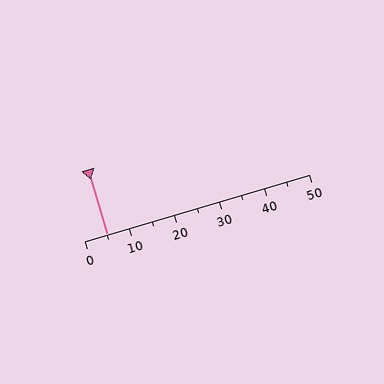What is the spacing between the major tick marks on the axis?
The major ticks are spaced 10 apart.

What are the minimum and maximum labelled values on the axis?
The axis runs from 0 to 50.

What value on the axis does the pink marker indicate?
The marker indicates approximately 5.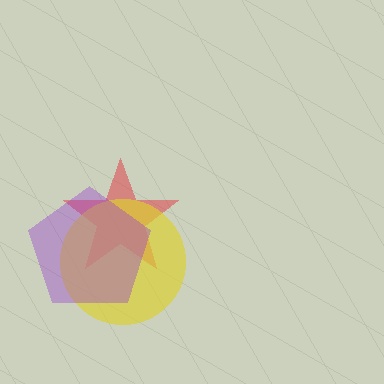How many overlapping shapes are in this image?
There are 3 overlapping shapes in the image.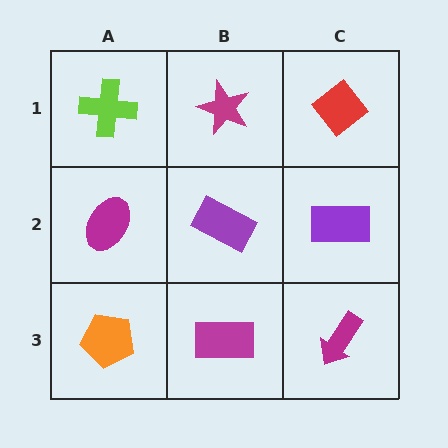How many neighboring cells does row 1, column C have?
2.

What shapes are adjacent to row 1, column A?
A magenta ellipse (row 2, column A), a magenta star (row 1, column B).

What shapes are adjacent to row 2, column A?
A lime cross (row 1, column A), an orange pentagon (row 3, column A), a purple rectangle (row 2, column B).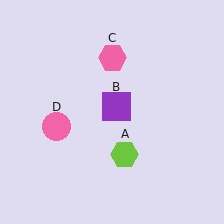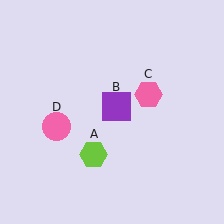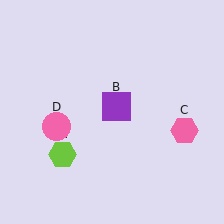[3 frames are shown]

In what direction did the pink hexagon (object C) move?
The pink hexagon (object C) moved down and to the right.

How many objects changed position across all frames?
2 objects changed position: lime hexagon (object A), pink hexagon (object C).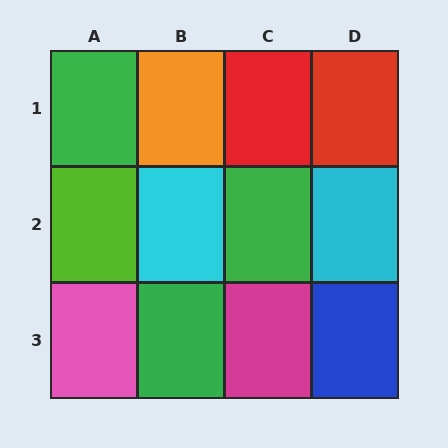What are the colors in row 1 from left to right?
Green, orange, red, red.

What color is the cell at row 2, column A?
Lime.